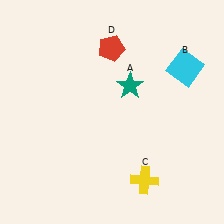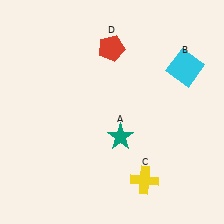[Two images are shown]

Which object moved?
The teal star (A) moved down.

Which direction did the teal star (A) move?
The teal star (A) moved down.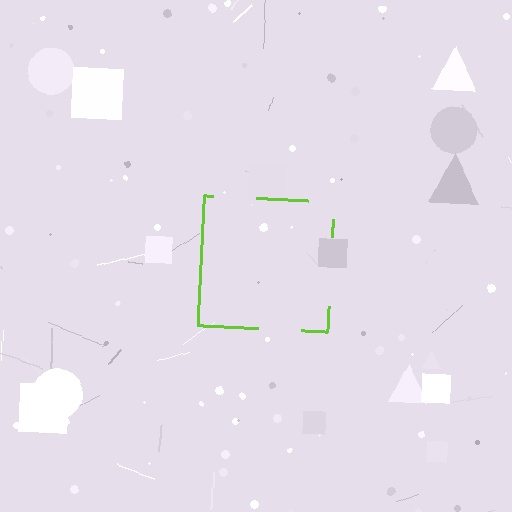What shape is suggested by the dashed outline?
The dashed outline suggests a square.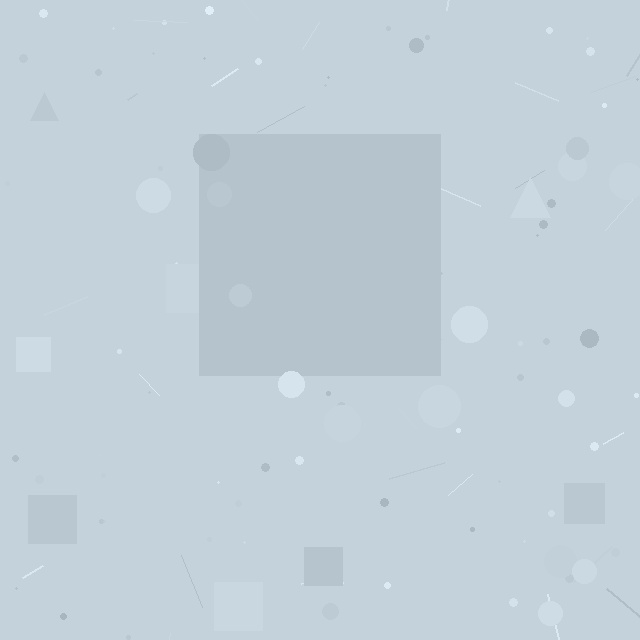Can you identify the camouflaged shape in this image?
The camouflaged shape is a square.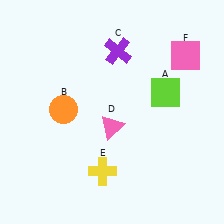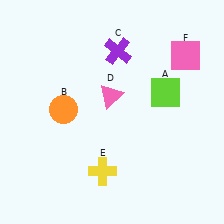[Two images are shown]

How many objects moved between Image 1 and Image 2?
1 object moved between the two images.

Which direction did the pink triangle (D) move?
The pink triangle (D) moved up.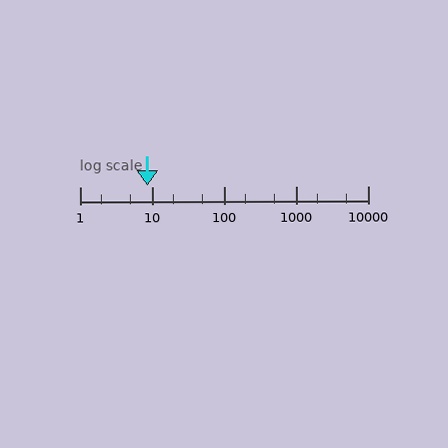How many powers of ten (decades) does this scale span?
The scale spans 4 decades, from 1 to 10000.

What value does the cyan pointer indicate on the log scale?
The pointer indicates approximately 8.7.